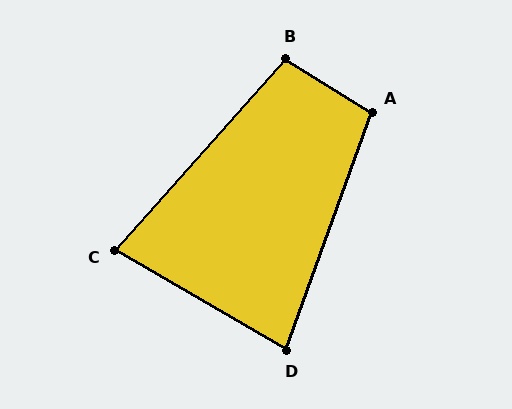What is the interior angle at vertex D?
Approximately 80 degrees (acute).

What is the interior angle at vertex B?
Approximately 100 degrees (obtuse).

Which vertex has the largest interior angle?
A, at approximately 102 degrees.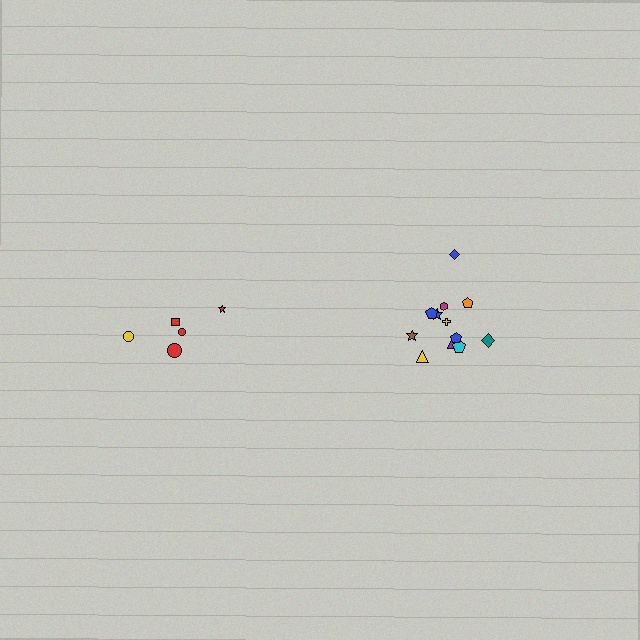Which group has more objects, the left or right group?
The right group.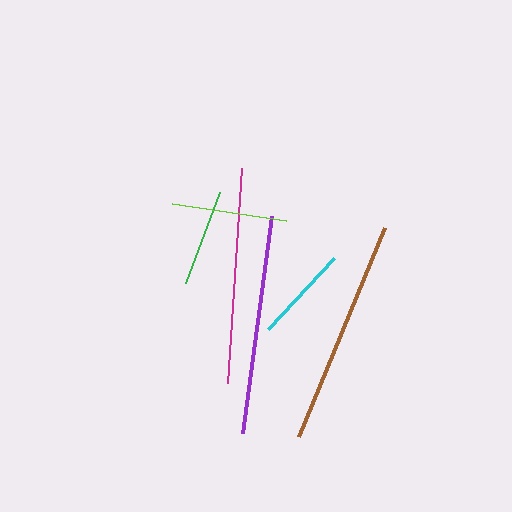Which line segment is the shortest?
The green line is the shortest at approximately 97 pixels.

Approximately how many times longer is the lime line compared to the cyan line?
The lime line is approximately 1.2 times the length of the cyan line.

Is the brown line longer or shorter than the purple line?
The brown line is longer than the purple line.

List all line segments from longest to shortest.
From longest to shortest: brown, purple, magenta, lime, cyan, green.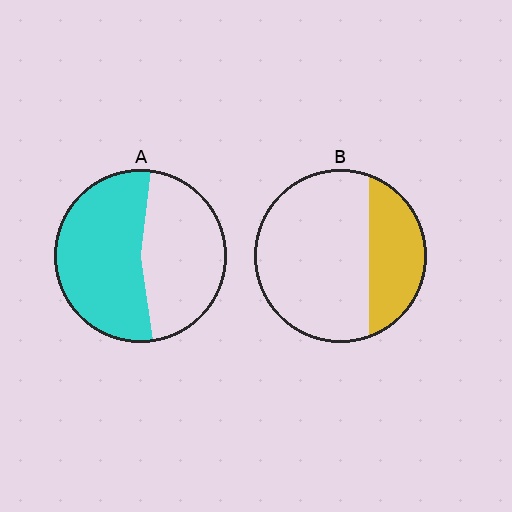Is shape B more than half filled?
No.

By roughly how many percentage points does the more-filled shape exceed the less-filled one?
By roughly 25 percentage points (A over B).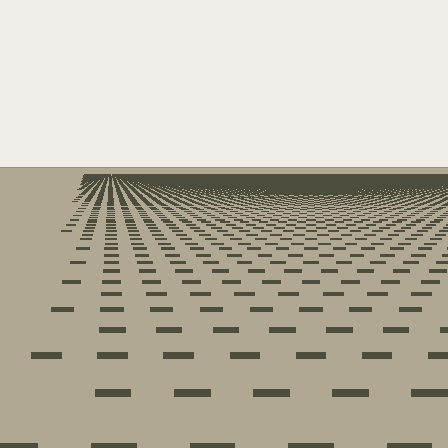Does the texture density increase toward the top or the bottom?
Density increases toward the top.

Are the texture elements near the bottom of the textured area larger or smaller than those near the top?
Larger. Near the bottom, elements are closer to the viewer and appear at a bigger on-screen size.